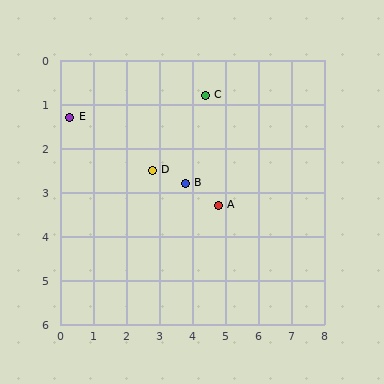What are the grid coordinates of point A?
Point A is at approximately (4.8, 3.3).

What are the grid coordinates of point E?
Point E is at approximately (0.3, 1.3).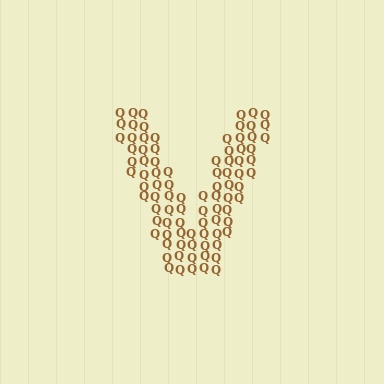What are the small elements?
The small elements are letter Q's.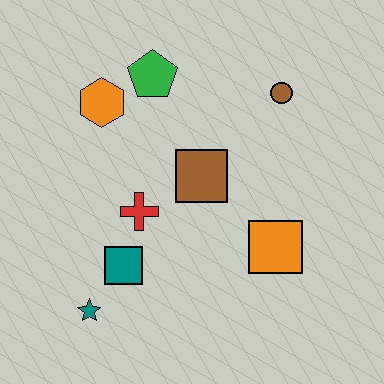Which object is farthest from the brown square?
The teal star is farthest from the brown square.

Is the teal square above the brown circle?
No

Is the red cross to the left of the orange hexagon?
No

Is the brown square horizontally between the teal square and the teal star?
No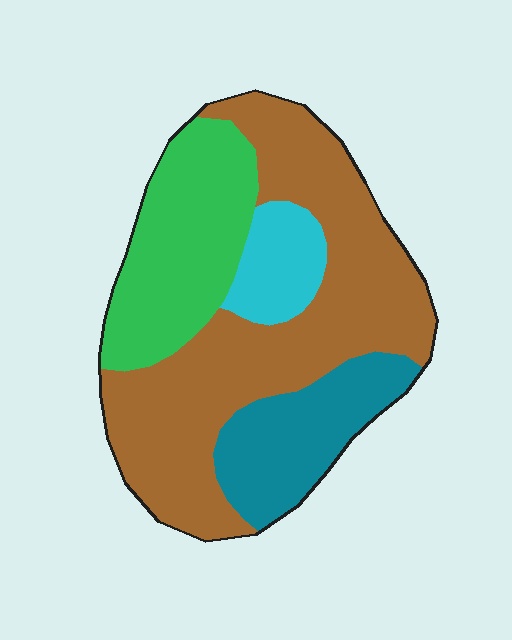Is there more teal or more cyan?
Teal.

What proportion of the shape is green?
Green covers 24% of the shape.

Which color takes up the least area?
Cyan, at roughly 10%.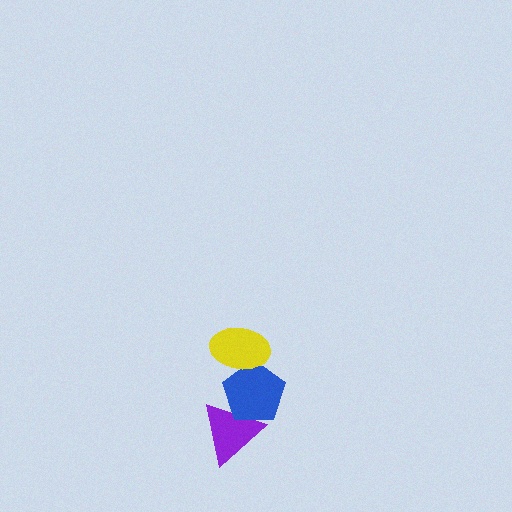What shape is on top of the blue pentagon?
The yellow ellipse is on top of the blue pentagon.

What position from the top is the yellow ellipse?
The yellow ellipse is 1st from the top.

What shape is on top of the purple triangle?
The blue pentagon is on top of the purple triangle.